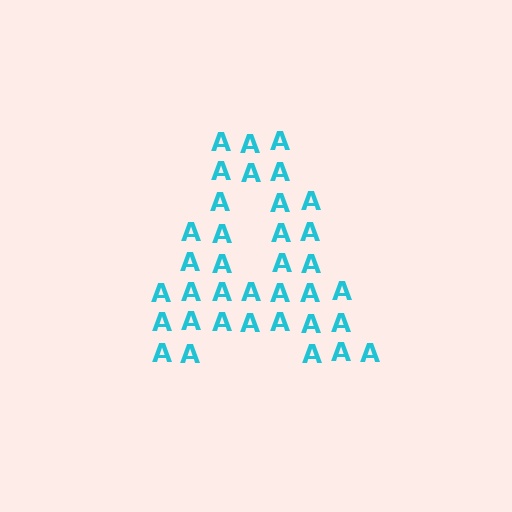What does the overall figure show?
The overall figure shows the letter A.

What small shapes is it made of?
It is made of small letter A's.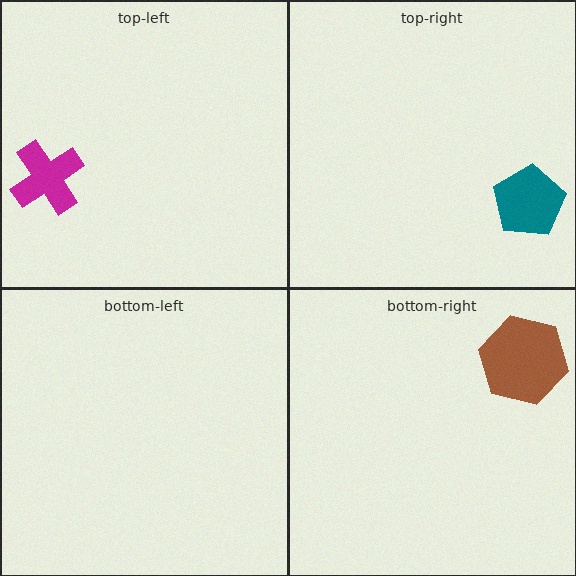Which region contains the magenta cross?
The top-left region.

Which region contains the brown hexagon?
The bottom-right region.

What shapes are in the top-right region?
The teal pentagon.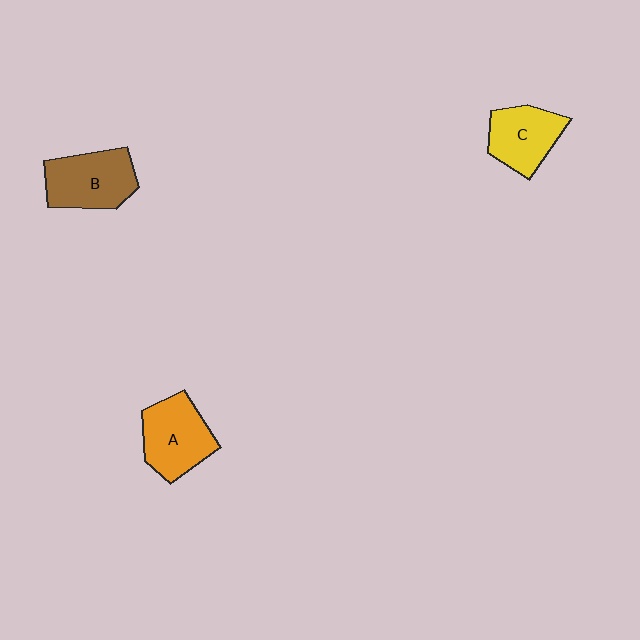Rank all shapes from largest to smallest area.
From largest to smallest: B (brown), A (orange), C (yellow).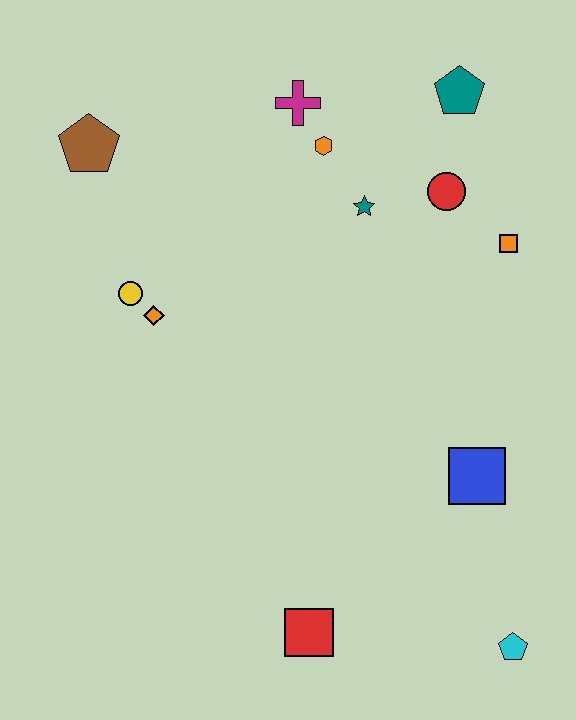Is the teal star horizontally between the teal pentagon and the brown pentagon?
Yes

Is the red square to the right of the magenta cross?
Yes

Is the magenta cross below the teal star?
No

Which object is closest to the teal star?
The orange hexagon is closest to the teal star.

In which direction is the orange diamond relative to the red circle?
The orange diamond is to the left of the red circle.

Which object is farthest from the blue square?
The brown pentagon is farthest from the blue square.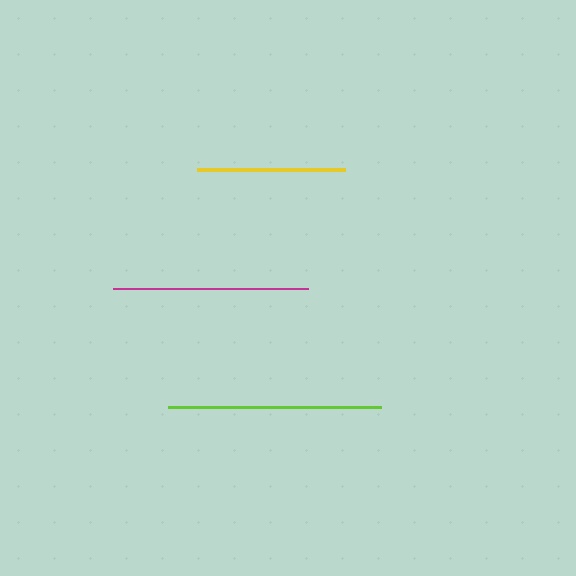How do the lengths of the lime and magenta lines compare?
The lime and magenta lines are approximately the same length.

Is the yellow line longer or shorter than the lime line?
The lime line is longer than the yellow line.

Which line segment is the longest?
The lime line is the longest at approximately 213 pixels.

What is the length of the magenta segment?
The magenta segment is approximately 194 pixels long.